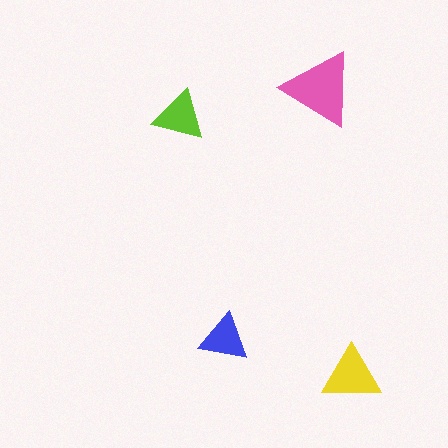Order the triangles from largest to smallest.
the pink one, the yellow one, the lime one, the blue one.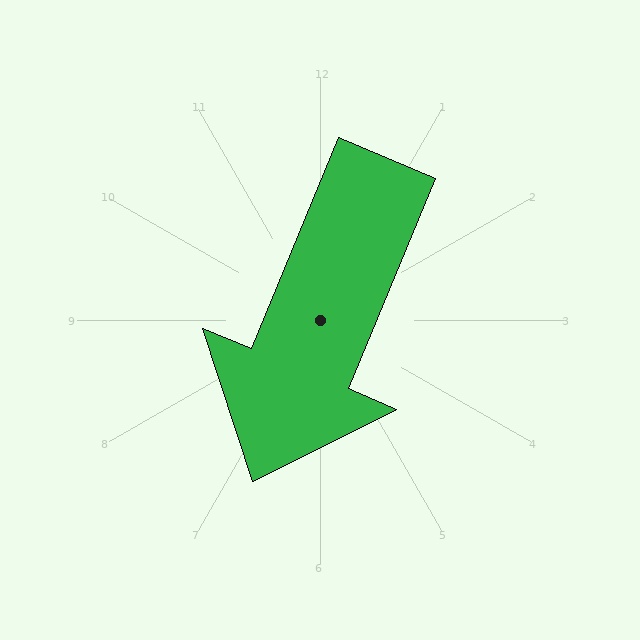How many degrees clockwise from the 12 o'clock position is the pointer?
Approximately 203 degrees.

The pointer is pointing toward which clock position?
Roughly 7 o'clock.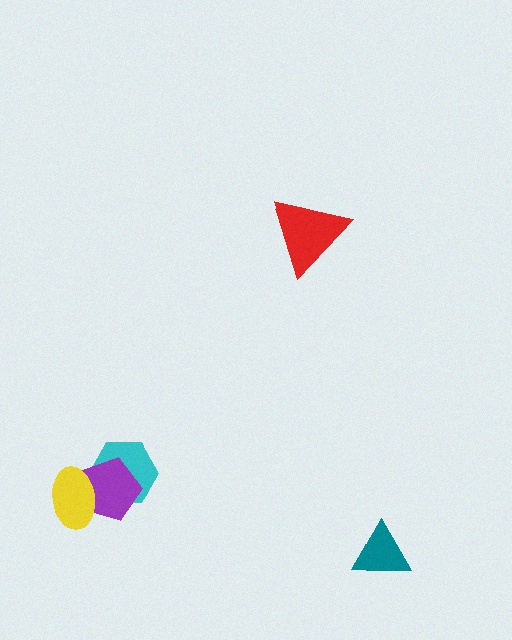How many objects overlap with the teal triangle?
0 objects overlap with the teal triangle.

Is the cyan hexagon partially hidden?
Yes, it is partially covered by another shape.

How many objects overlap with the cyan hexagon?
2 objects overlap with the cyan hexagon.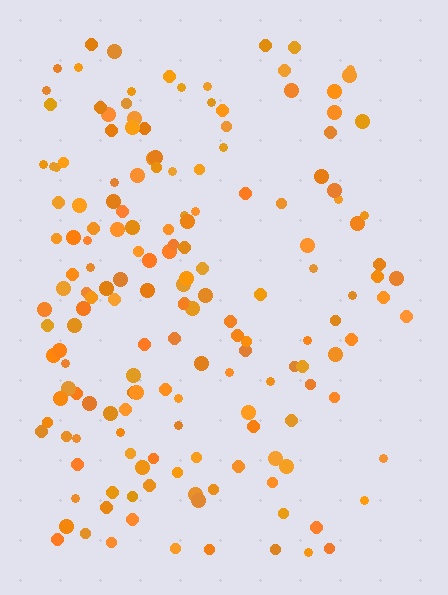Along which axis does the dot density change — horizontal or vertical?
Horizontal.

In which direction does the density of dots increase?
From right to left, with the left side densest.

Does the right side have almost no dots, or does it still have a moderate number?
Still a moderate number, just noticeably fewer than the left.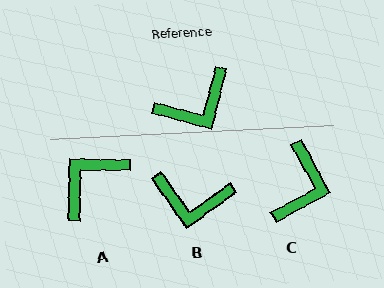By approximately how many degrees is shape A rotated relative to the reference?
Approximately 166 degrees clockwise.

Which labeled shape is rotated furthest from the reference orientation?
A, about 166 degrees away.